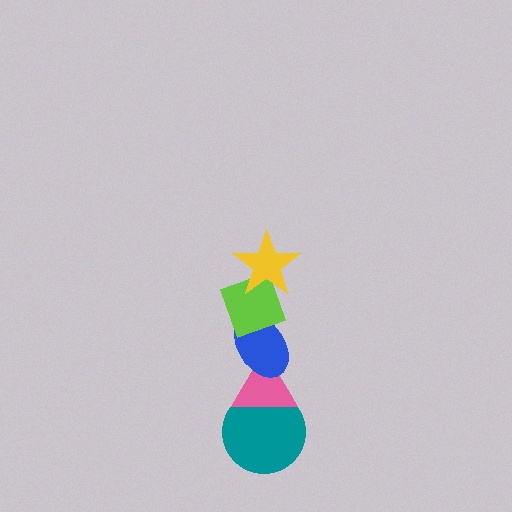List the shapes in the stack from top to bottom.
From top to bottom: the yellow star, the lime diamond, the blue ellipse, the pink triangle, the teal circle.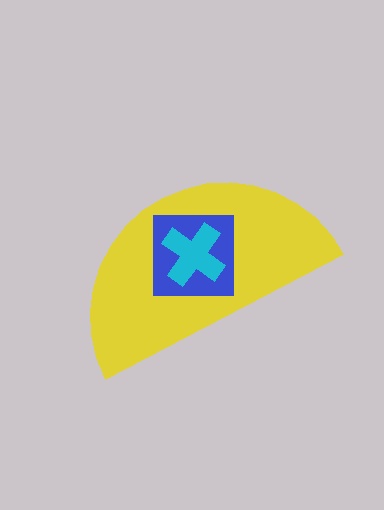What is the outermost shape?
The yellow semicircle.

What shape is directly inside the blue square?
The cyan cross.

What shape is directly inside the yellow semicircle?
The blue square.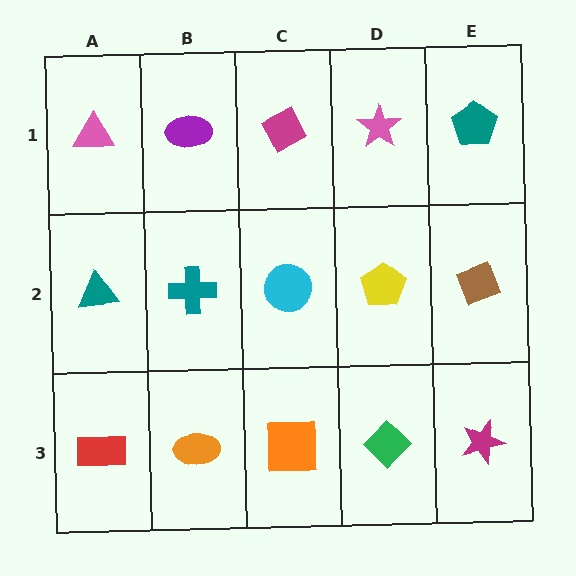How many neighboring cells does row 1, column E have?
2.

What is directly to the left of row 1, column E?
A pink star.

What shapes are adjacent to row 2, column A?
A pink triangle (row 1, column A), a red rectangle (row 3, column A), a teal cross (row 2, column B).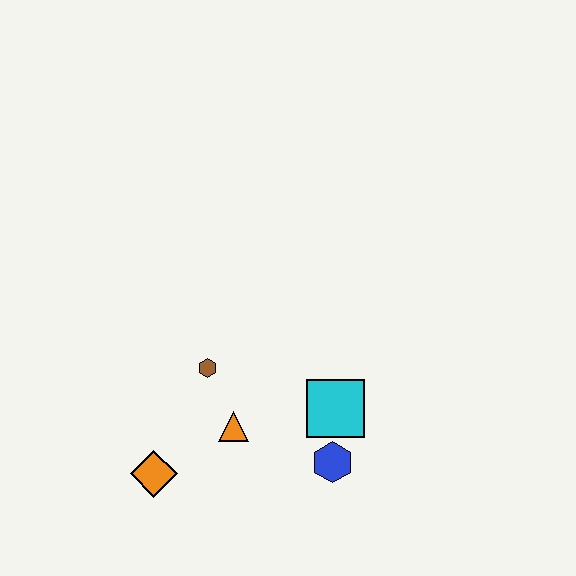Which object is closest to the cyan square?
The blue hexagon is closest to the cyan square.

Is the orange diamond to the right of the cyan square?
No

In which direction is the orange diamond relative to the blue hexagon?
The orange diamond is to the left of the blue hexagon.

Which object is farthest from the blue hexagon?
The orange diamond is farthest from the blue hexagon.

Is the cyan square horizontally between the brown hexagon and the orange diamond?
No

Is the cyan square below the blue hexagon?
No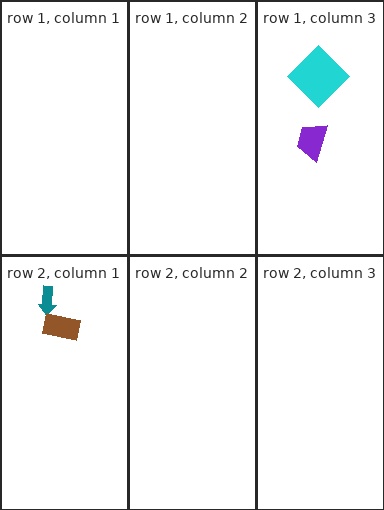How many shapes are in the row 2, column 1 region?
2.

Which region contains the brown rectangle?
The row 2, column 1 region.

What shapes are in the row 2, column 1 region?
The teal arrow, the brown rectangle.